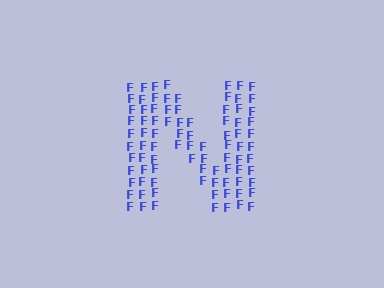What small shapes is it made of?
It is made of small letter F's.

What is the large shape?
The large shape is the letter N.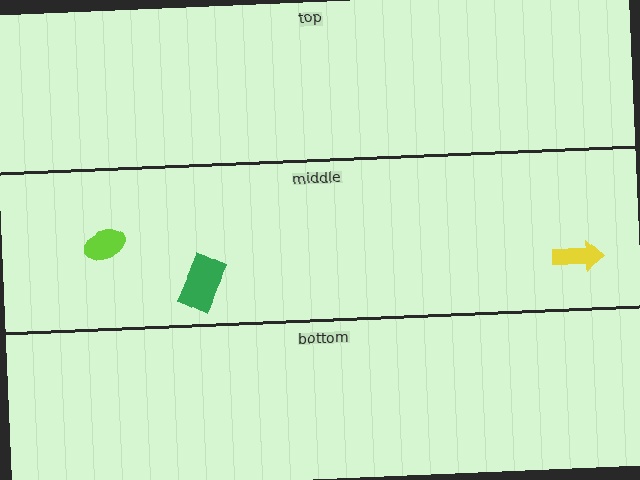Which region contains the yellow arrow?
The middle region.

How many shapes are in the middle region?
3.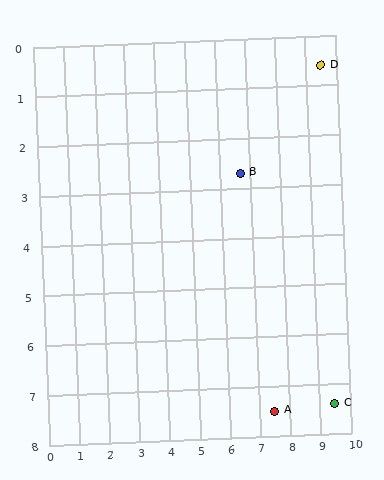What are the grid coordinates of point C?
Point C is at approximately (9.5, 7.4).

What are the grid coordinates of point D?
Point D is at approximately (9.5, 0.6).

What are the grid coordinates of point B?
Point B is at approximately (6.7, 2.7).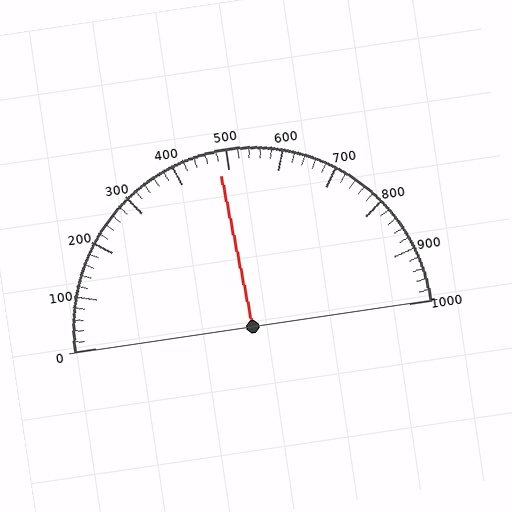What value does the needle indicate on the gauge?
The needle indicates approximately 480.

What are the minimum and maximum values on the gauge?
The gauge ranges from 0 to 1000.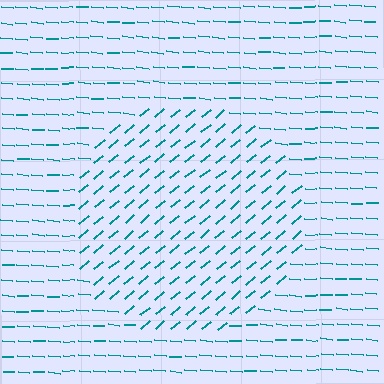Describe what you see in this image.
The image is filled with small teal line segments. A circle region in the image has lines oriented differently from the surrounding lines, creating a visible texture boundary.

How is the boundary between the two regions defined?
The boundary is defined purely by a change in line orientation (approximately 45 degrees difference). All lines are the same color and thickness.